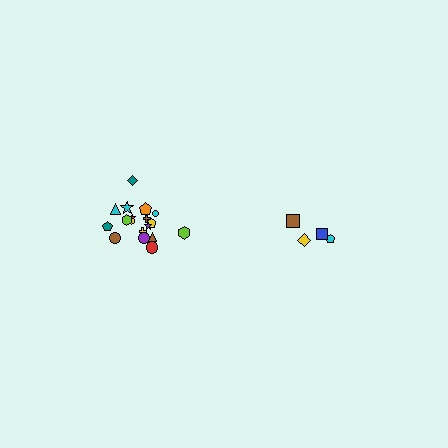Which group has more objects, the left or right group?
The left group.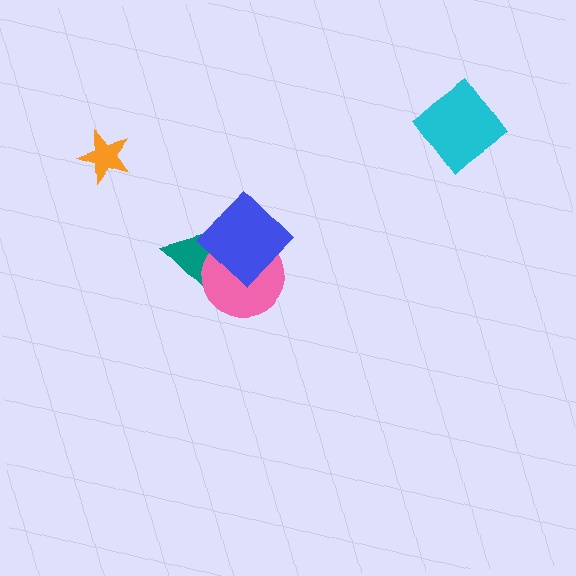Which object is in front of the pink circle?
The blue diamond is in front of the pink circle.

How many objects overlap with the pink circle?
2 objects overlap with the pink circle.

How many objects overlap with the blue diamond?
2 objects overlap with the blue diamond.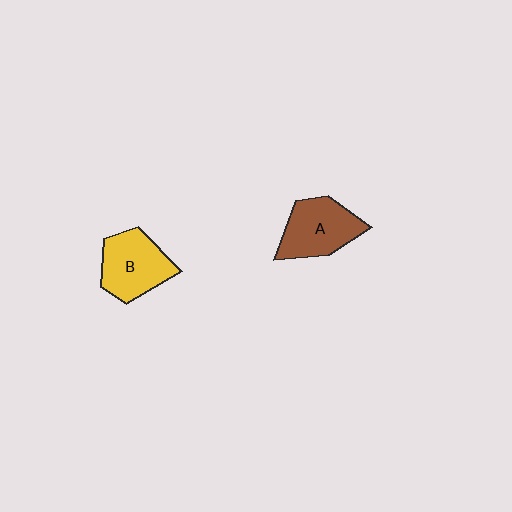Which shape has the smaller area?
Shape B (yellow).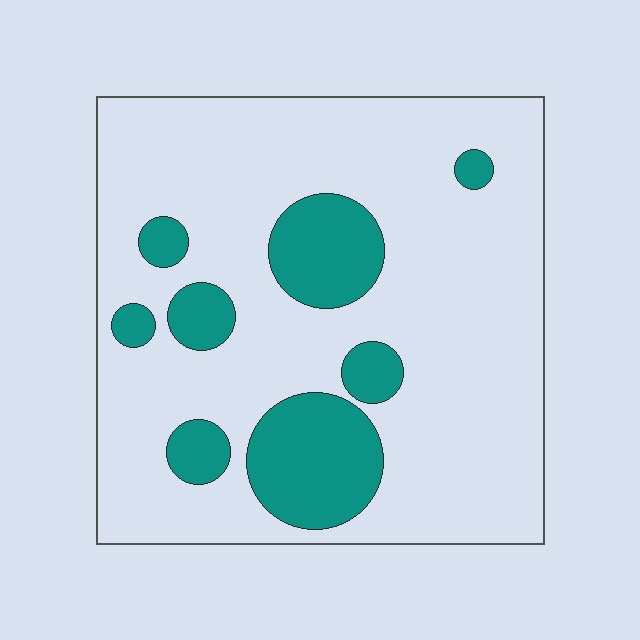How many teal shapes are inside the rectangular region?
8.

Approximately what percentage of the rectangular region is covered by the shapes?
Approximately 20%.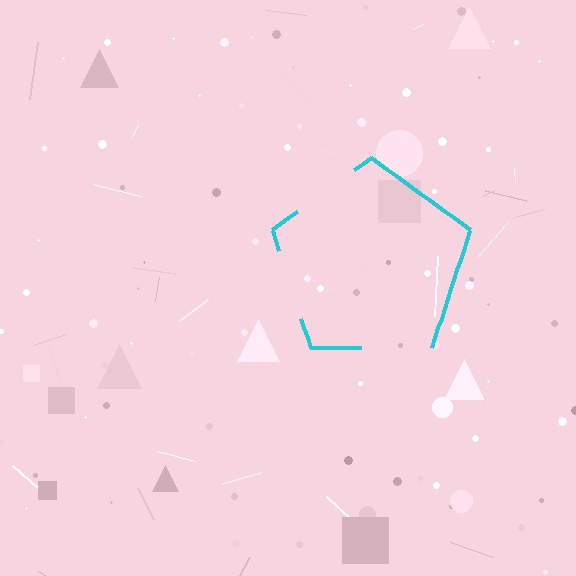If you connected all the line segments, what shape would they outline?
They would outline a pentagon.